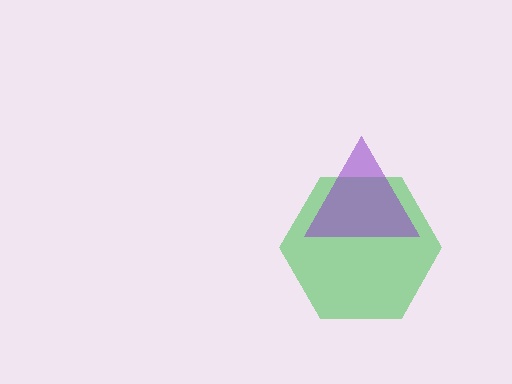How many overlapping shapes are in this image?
There are 2 overlapping shapes in the image.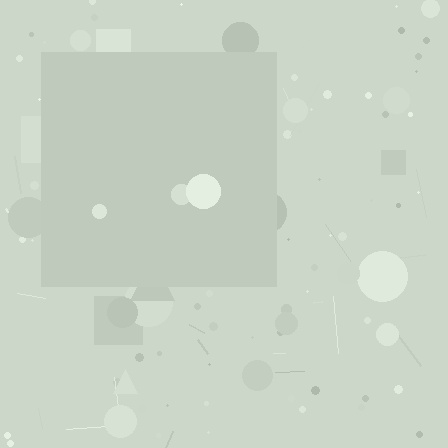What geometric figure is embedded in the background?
A square is embedded in the background.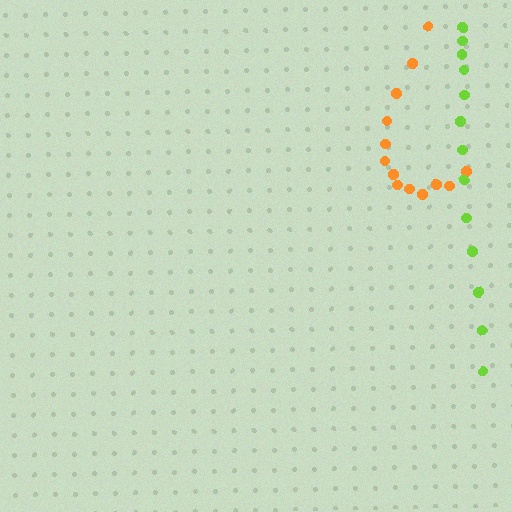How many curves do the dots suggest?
There are 2 distinct paths.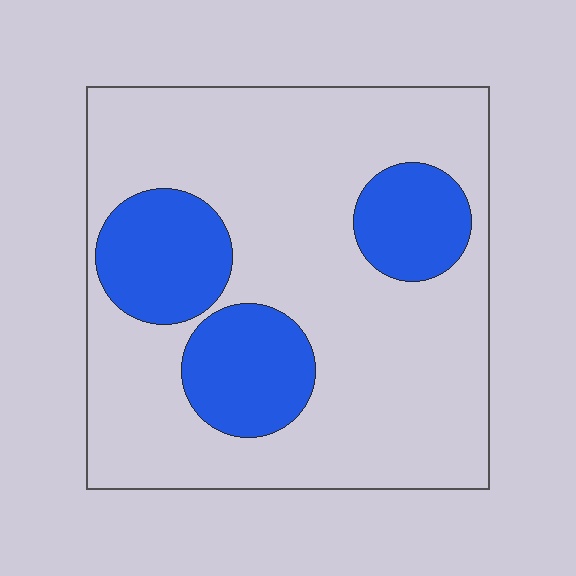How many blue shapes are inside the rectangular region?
3.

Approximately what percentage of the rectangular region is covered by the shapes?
Approximately 25%.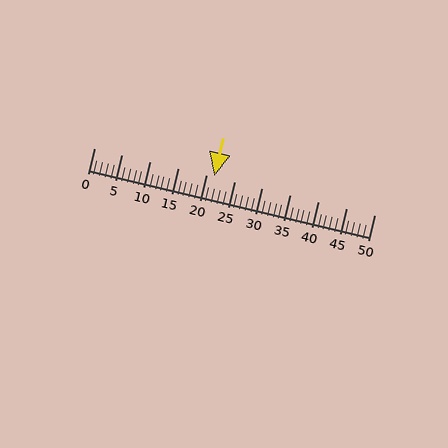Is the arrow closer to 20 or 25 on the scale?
The arrow is closer to 20.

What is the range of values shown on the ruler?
The ruler shows values from 0 to 50.